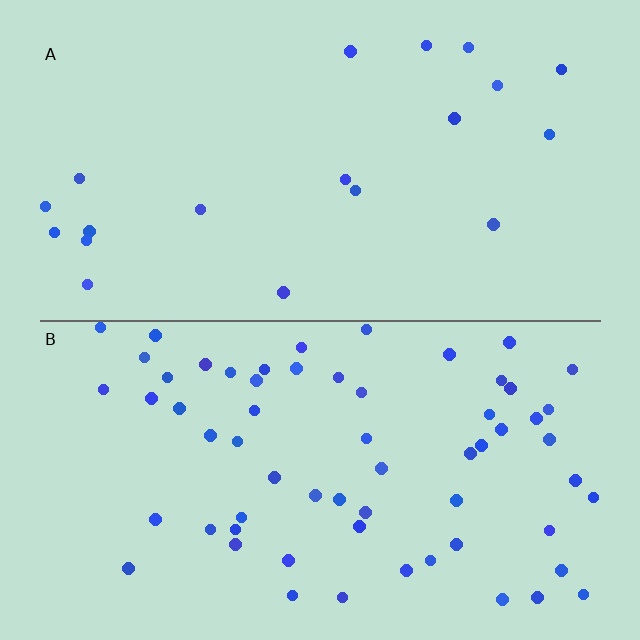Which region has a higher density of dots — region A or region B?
B (the bottom).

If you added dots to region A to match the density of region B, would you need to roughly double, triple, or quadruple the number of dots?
Approximately triple.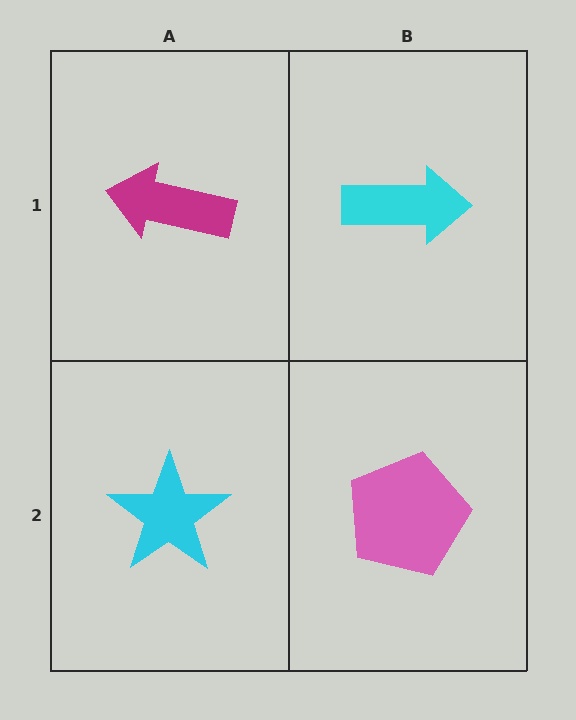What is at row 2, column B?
A pink pentagon.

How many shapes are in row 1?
2 shapes.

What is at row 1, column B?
A cyan arrow.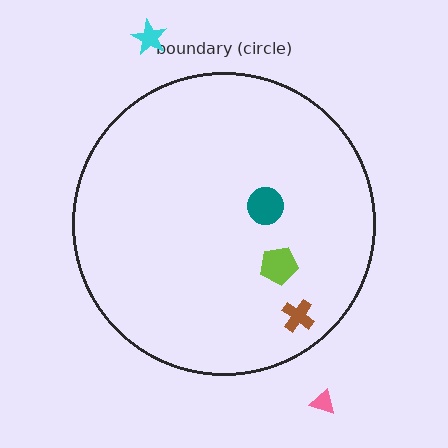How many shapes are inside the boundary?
3 inside, 2 outside.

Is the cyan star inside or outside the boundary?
Outside.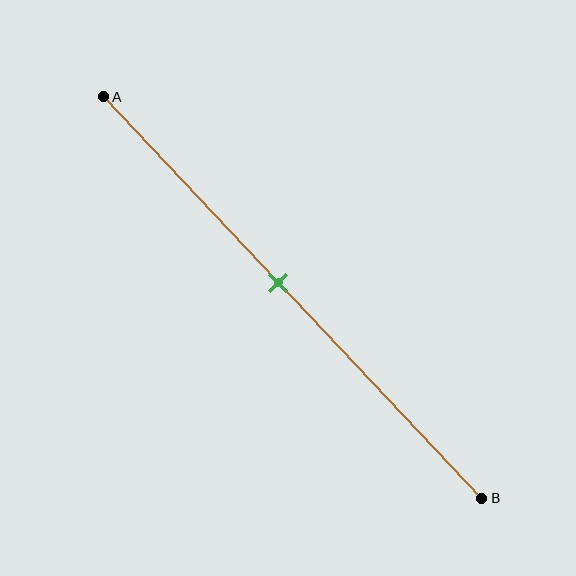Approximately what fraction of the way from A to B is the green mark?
The green mark is approximately 45% of the way from A to B.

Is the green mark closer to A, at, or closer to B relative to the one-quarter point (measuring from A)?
The green mark is closer to point B than the one-quarter point of segment AB.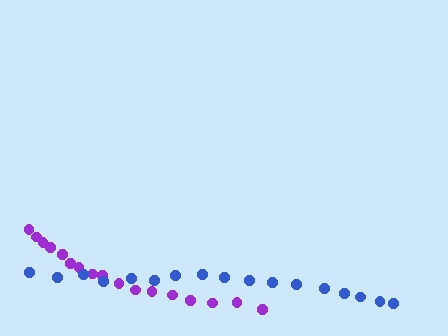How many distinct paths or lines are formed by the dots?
There are 2 distinct paths.